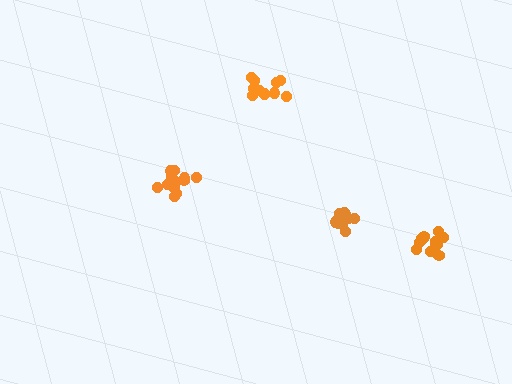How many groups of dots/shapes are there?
There are 4 groups.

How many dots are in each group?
Group 1: 12 dots, Group 2: 12 dots, Group 3: 14 dots, Group 4: 12 dots (50 total).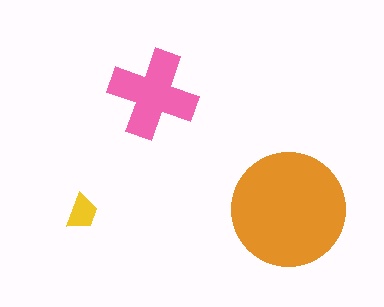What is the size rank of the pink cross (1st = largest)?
2nd.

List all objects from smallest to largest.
The yellow trapezoid, the pink cross, the orange circle.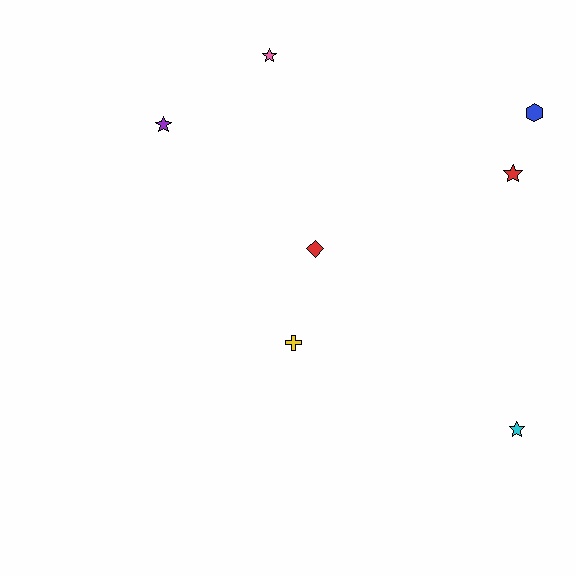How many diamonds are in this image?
There is 1 diamond.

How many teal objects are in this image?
There are no teal objects.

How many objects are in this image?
There are 7 objects.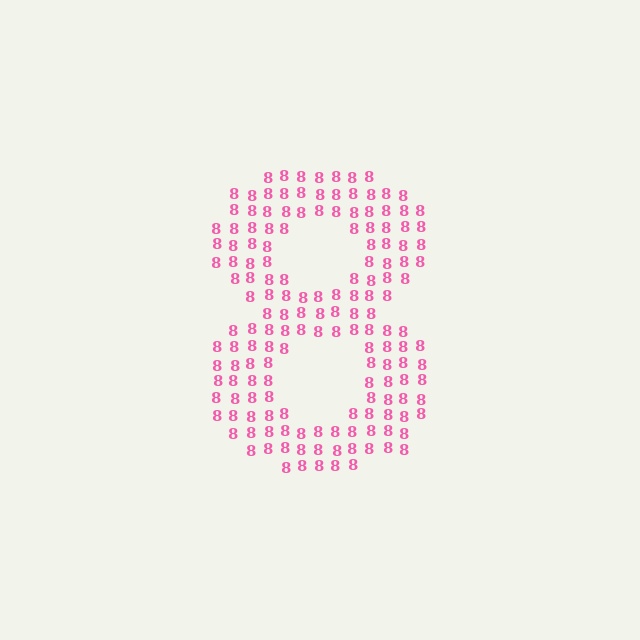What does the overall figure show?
The overall figure shows the digit 8.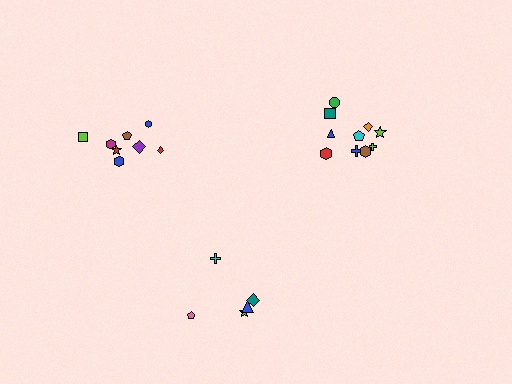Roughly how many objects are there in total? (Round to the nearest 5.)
Roughly 25 objects in total.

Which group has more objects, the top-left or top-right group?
The top-right group.